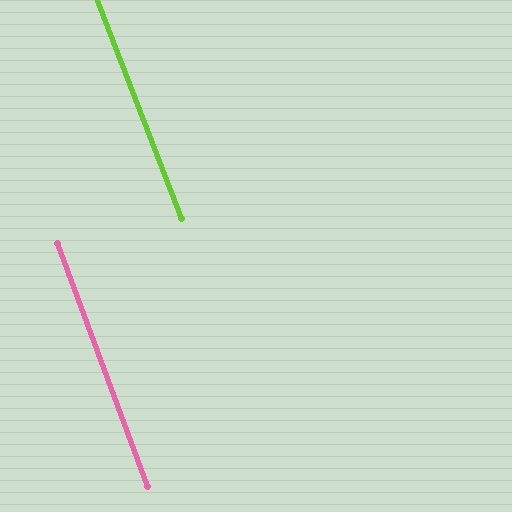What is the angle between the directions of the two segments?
Approximately 1 degree.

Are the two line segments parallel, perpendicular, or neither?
Parallel — their directions differ by only 0.6°.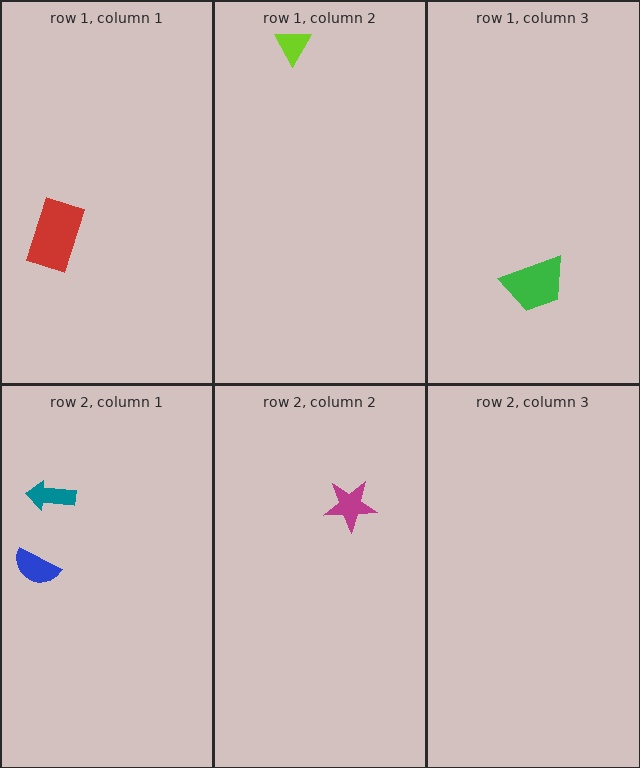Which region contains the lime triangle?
The row 1, column 2 region.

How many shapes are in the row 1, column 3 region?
1.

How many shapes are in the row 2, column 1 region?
2.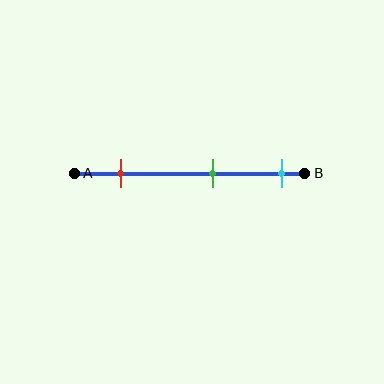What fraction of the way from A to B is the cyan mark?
The cyan mark is approximately 90% (0.9) of the way from A to B.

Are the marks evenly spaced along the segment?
Yes, the marks are approximately evenly spaced.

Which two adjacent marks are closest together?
The green and cyan marks are the closest adjacent pair.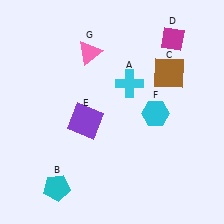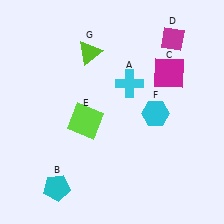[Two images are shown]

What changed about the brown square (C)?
In Image 1, C is brown. In Image 2, it changed to magenta.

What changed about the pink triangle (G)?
In Image 1, G is pink. In Image 2, it changed to lime.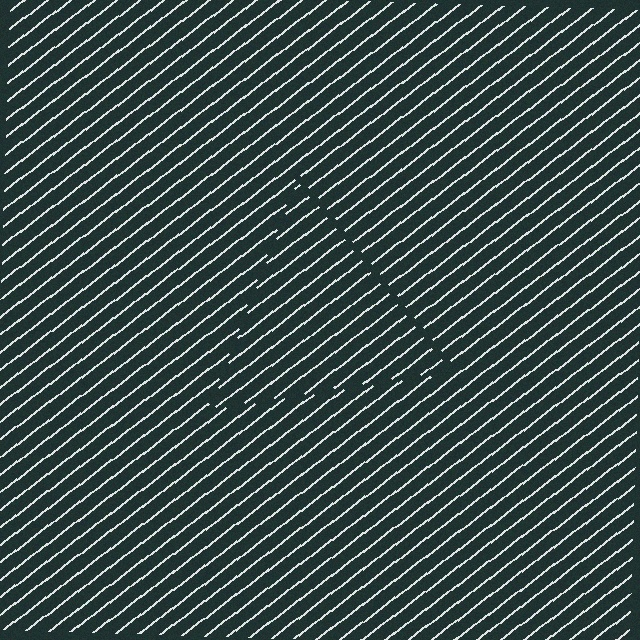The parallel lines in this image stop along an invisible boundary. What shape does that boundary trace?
An illusory triangle. The interior of the shape contains the same grating, shifted by half a period — the contour is defined by the phase discontinuity where line-ends from the inner and outer gratings abut.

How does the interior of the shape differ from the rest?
The interior of the shape contains the same grating, shifted by half a period — the contour is defined by the phase discontinuity where line-ends from the inner and outer gratings abut.